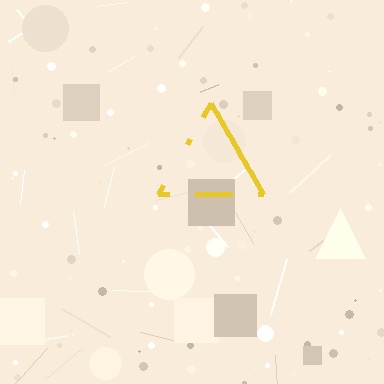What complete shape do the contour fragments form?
The contour fragments form a triangle.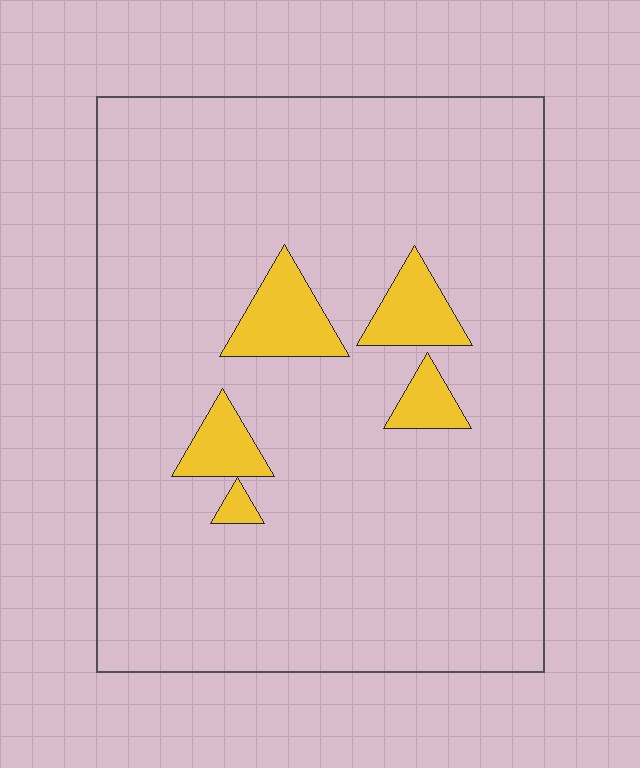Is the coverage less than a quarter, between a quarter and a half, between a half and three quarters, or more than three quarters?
Less than a quarter.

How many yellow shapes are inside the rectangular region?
5.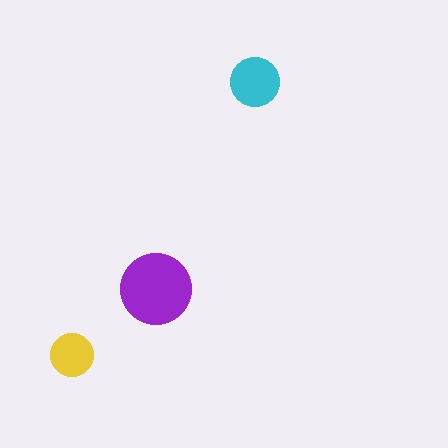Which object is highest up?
The cyan circle is topmost.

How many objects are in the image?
There are 3 objects in the image.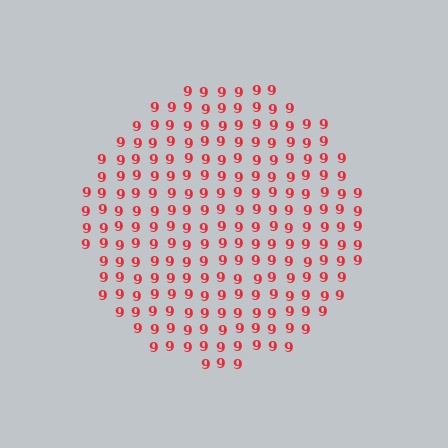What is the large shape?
The large shape is a circle.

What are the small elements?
The small elements are digit 9's.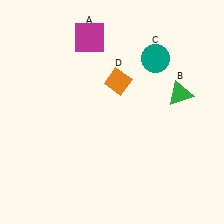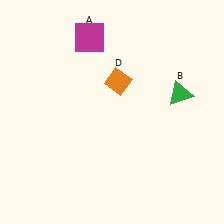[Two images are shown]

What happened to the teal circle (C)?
The teal circle (C) was removed in Image 2. It was in the top-right area of Image 1.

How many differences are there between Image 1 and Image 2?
There is 1 difference between the two images.